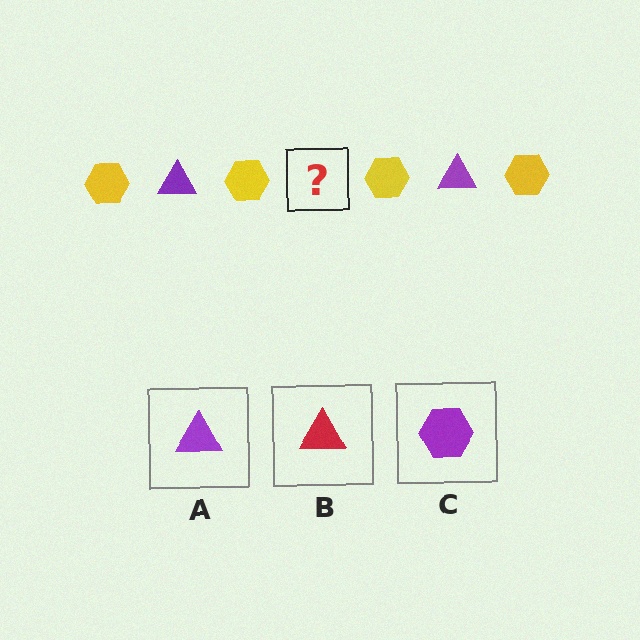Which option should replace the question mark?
Option A.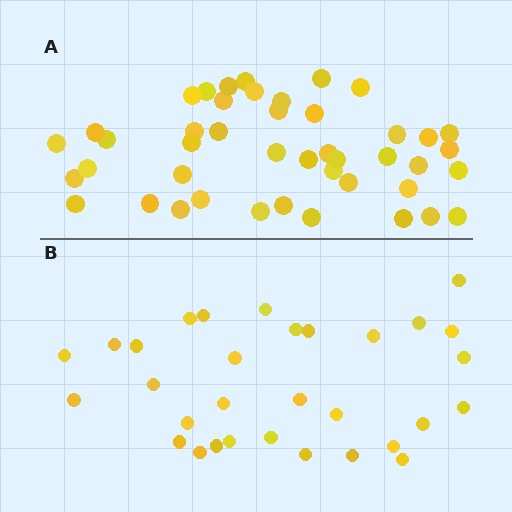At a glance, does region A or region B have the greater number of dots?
Region A (the top region) has more dots.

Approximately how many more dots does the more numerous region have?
Region A has approximately 15 more dots than region B.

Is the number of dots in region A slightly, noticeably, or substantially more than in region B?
Region A has noticeably more, but not dramatically so. The ratio is roughly 1.4 to 1.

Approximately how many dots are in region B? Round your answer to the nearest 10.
About 30 dots. (The exact count is 31, which rounds to 30.)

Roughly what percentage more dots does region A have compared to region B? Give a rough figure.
About 40% more.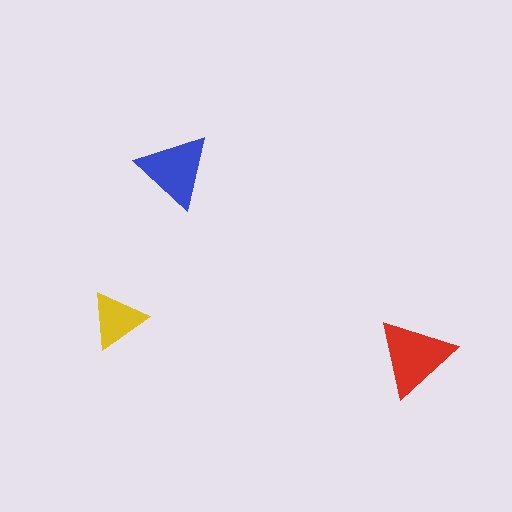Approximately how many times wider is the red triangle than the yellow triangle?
About 1.5 times wider.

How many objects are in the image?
There are 3 objects in the image.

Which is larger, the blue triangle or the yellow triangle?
The blue one.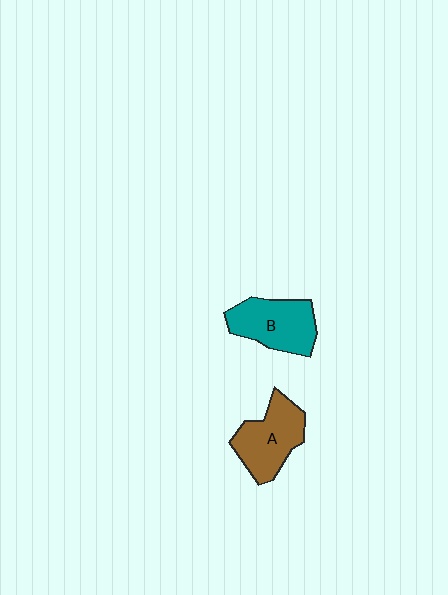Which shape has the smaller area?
Shape B (teal).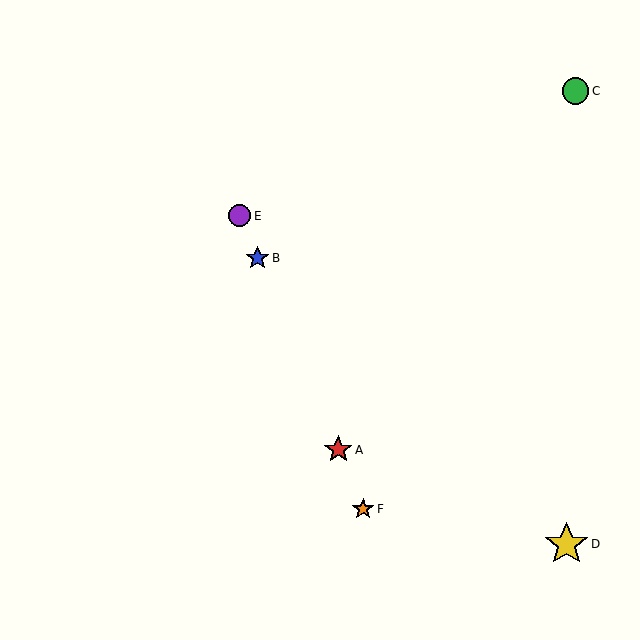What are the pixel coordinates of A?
Object A is at (338, 450).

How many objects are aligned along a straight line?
4 objects (A, B, E, F) are aligned along a straight line.